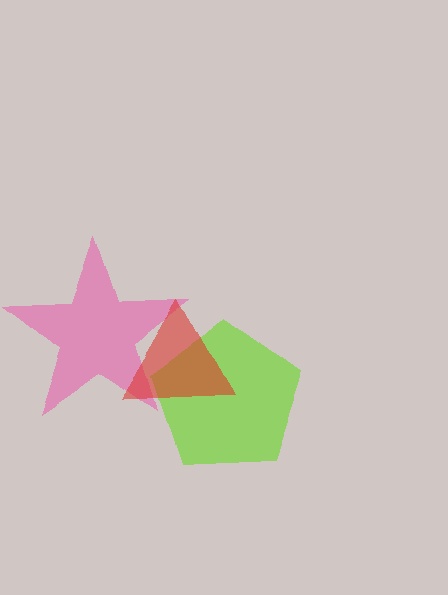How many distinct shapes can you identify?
There are 3 distinct shapes: a lime pentagon, a pink star, a red triangle.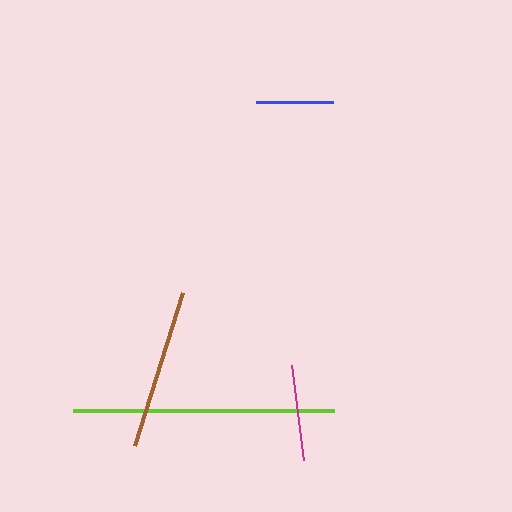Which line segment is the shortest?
The blue line is the shortest at approximately 77 pixels.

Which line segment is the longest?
The lime line is the longest at approximately 260 pixels.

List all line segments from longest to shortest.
From longest to shortest: lime, brown, magenta, blue.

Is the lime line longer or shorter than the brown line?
The lime line is longer than the brown line.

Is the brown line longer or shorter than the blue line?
The brown line is longer than the blue line.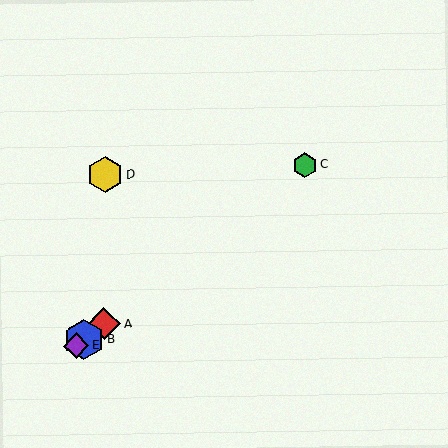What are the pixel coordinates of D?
Object D is at (105, 174).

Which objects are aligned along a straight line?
Objects A, B, C, E are aligned along a straight line.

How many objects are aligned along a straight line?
4 objects (A, B, C, E) are aligned along a straight line.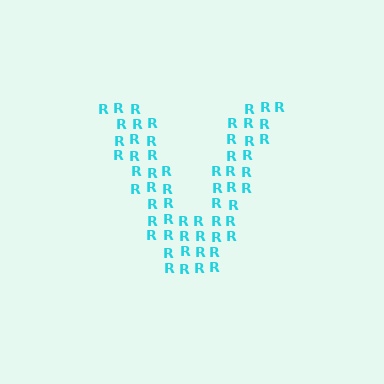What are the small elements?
The small elements are letter R's.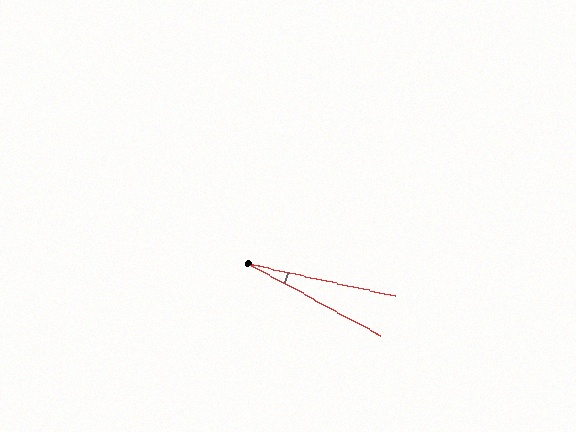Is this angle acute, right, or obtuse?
It is acute.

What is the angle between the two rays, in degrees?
Approximately 16 degrees.